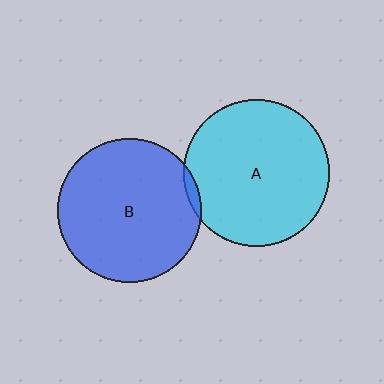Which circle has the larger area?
Circle A (cyan).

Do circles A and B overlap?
Yes.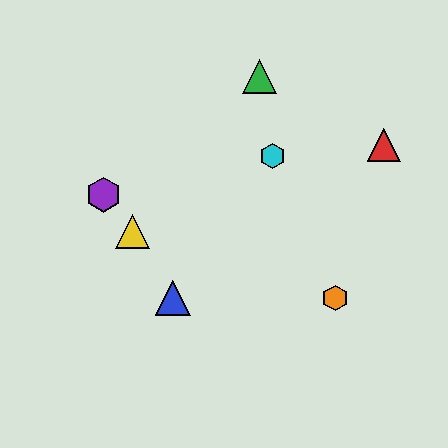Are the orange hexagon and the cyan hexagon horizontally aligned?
No, the orange hexagon is at y≈298 and the cyan hexagon is at y≈156.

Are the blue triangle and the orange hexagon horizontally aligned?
Yes, both are at y≈298.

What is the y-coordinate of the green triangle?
The green triangle is at y≈77.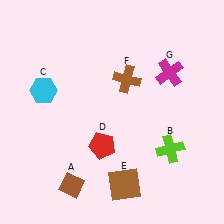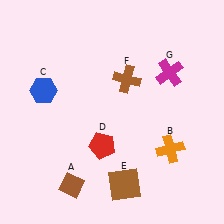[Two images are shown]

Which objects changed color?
B changed from lime to orange. C changed from cyan to blue.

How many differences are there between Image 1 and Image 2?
There are 2 differences between the two images.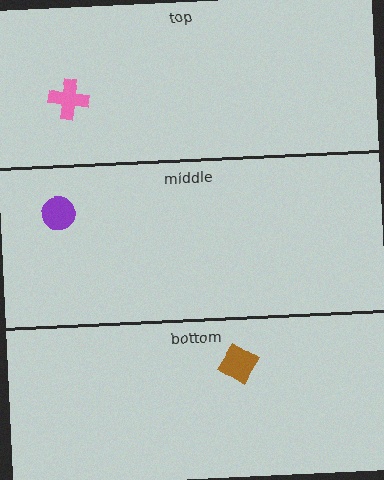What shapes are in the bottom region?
The brown diamond.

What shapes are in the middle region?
The purple circle.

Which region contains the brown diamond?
The bottom region.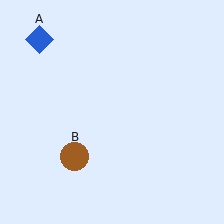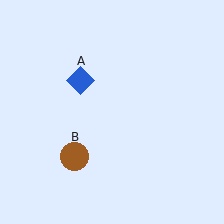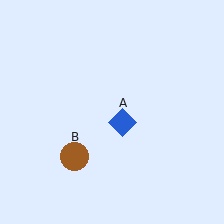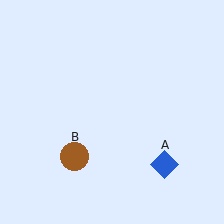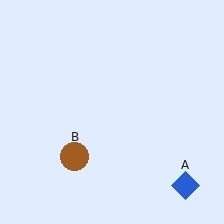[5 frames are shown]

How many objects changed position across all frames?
1 object changed position: blue diamond (object A).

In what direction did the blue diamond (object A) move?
The blue diamond (object A) moved down and to the right.